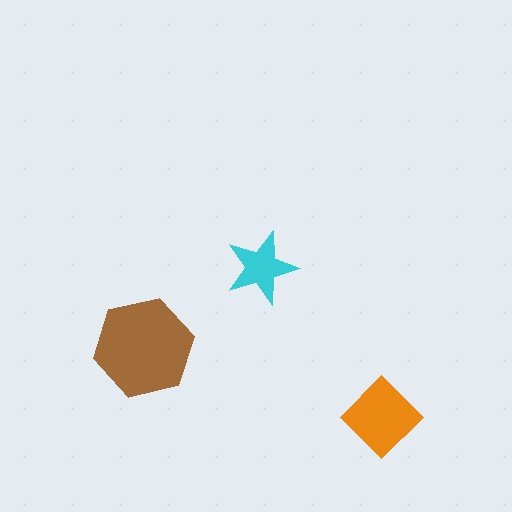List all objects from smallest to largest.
The cyan star, the orange diamond, the brown hexagon.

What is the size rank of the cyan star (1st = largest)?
3rd.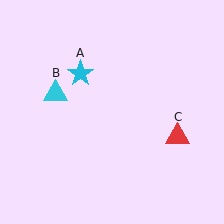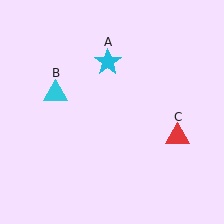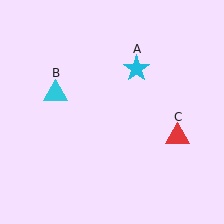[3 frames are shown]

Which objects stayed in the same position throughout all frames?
Cyan triangle (object B) and red triangle (object C) remained stationary.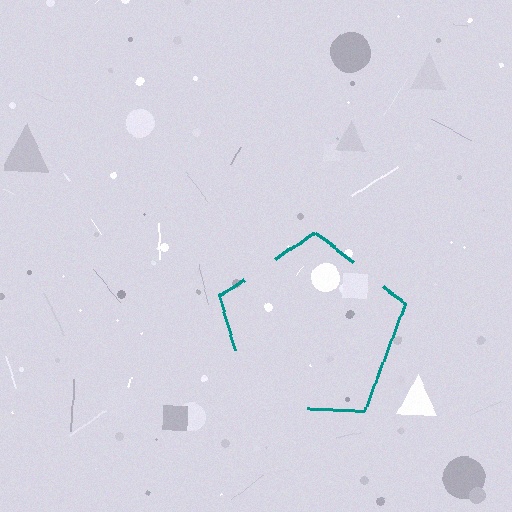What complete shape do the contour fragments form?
The contour fragments form a pentagon.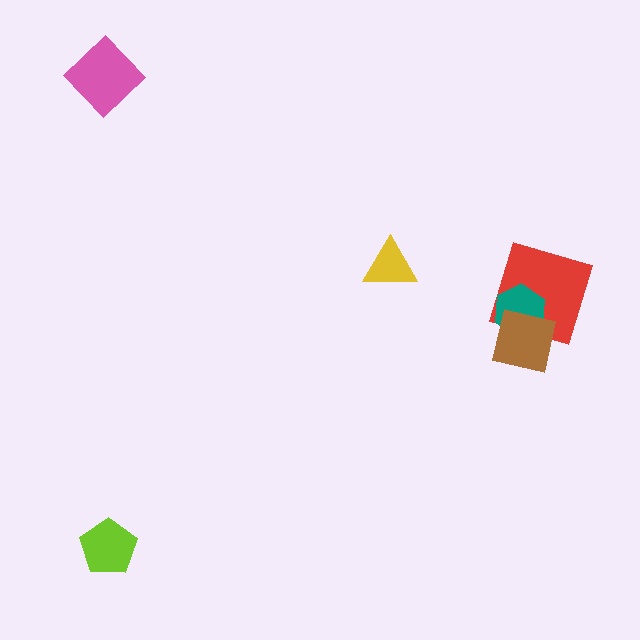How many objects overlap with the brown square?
2 objects overlap with the brown square.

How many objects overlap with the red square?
2 objects overlap with the red square.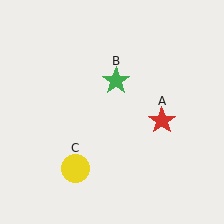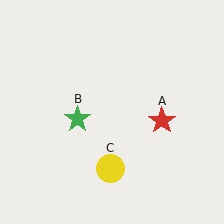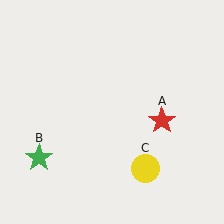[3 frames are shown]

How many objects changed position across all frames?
2 objects changed position: green star (object B), yellow circle (object C).